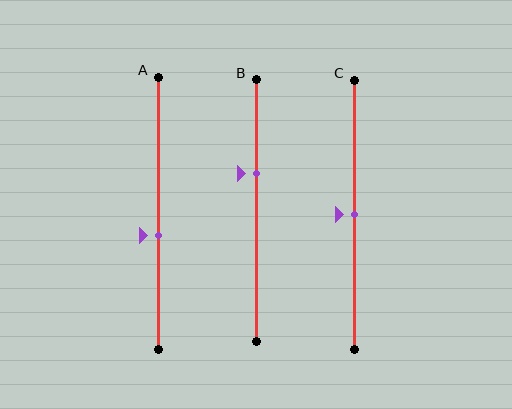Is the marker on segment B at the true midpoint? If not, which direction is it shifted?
No, the marker on segment B is shifted upward by about 14% of the segment length.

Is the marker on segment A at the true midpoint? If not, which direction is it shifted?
No, the marker on segment A is shifted downward by about 8% of the segment length.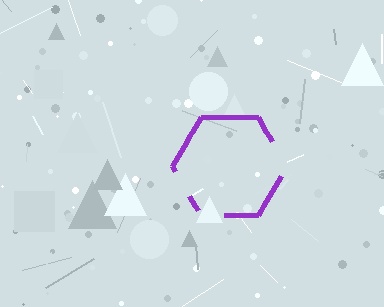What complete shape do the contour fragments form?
The contour fragments form a hexagon.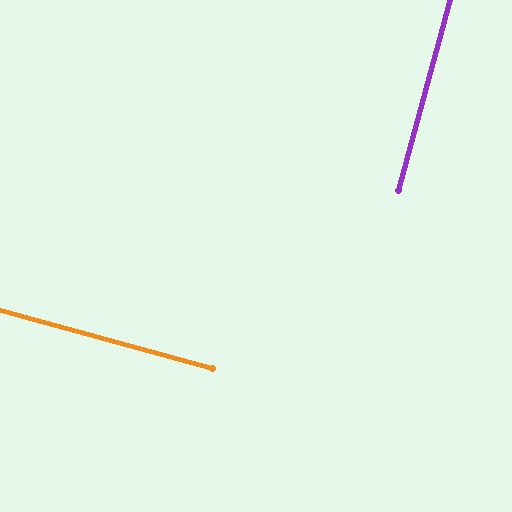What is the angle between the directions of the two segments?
Approximately 89 degrees.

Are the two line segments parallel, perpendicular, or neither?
Perpendicular — they meet at approximately 89°.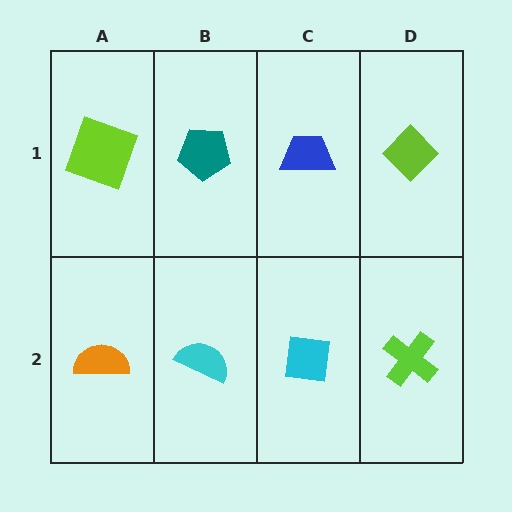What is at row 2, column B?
A cyan semicircle.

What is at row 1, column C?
A blue trapezoid.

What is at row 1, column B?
A teal pentagon.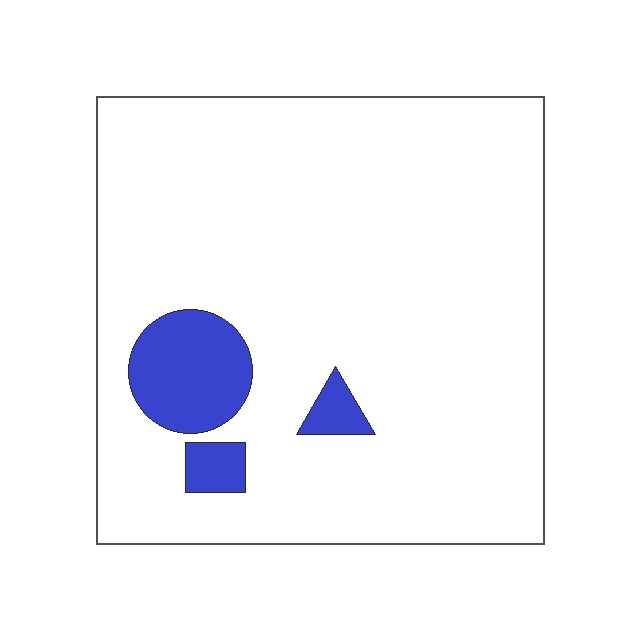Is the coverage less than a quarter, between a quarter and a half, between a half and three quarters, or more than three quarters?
Less than a quarter.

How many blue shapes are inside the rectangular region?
3.